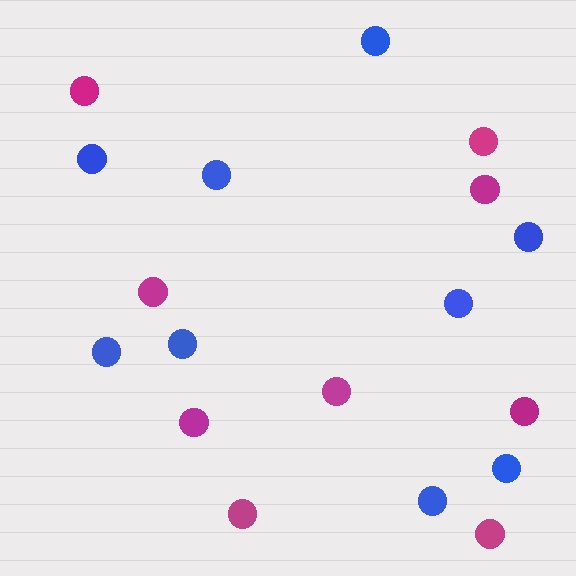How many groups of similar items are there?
There are 2 groups: one group of magenta circles (9) and one group of blue circles (9).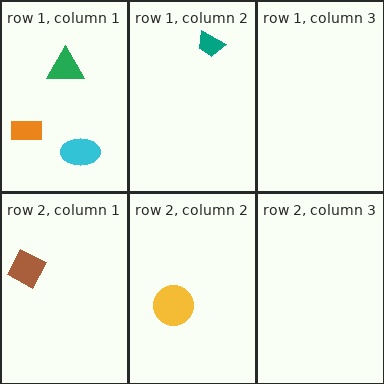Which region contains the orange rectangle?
The row 1, column 1 region.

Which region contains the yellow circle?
The row 2, column 2 region.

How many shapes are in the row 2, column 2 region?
1.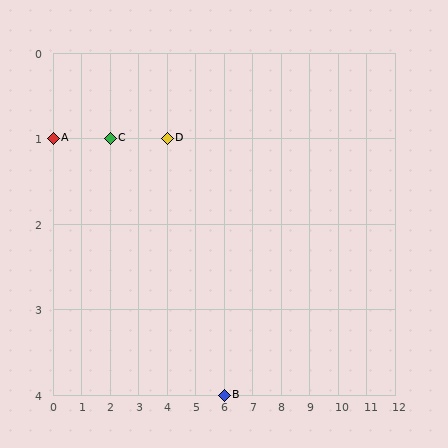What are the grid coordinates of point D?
Point D is at grid coordinates (4, 1).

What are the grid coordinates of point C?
Point C is at grid coordinates (2, 1).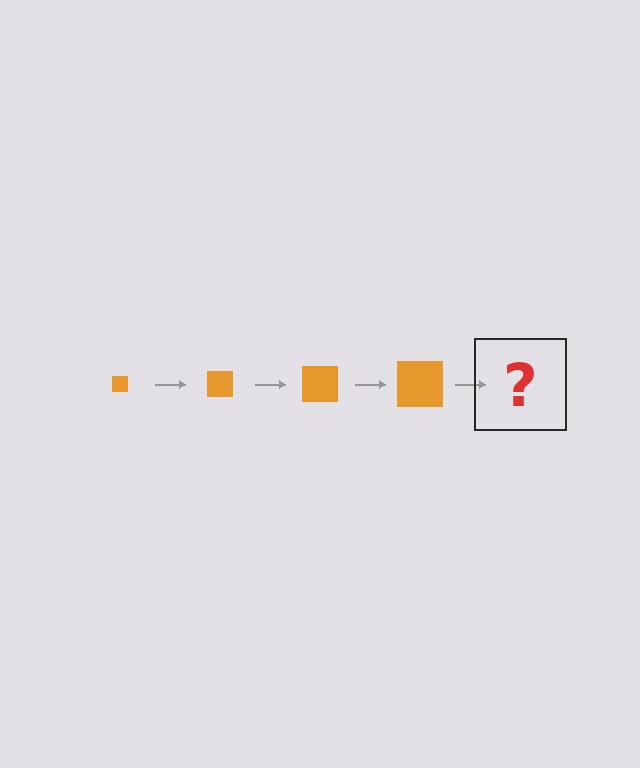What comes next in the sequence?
The next element should be an orange square, larger than the previous one.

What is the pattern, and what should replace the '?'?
The pattern is that the square gets progressively larger each step. The '?' should be an orange square, larger than the previous one.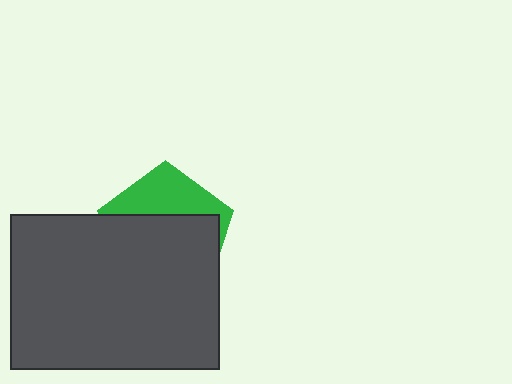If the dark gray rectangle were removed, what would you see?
You would see the complete green pentagon.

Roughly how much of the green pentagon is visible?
A small part of it is visible (roughly 33%).